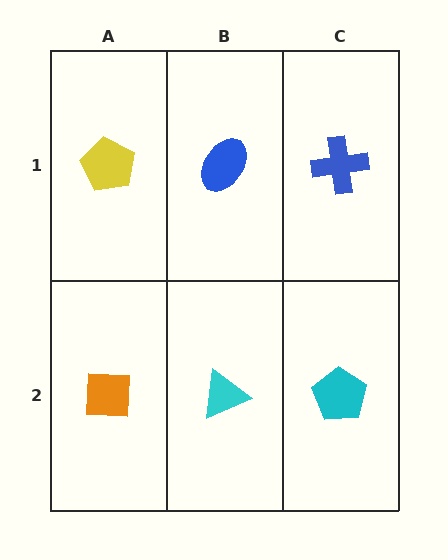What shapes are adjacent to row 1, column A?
An orange square (row 2, column A), a blue ellipse (row 1, column B).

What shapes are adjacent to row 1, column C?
A cyan pentagon (row 2, column C), a blue ellipse (row 1, column B).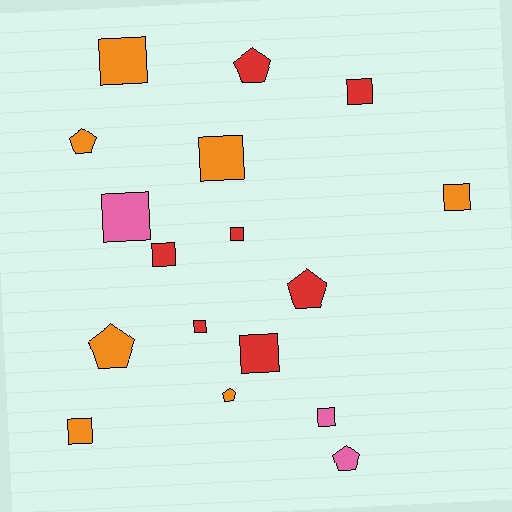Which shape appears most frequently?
Square, with 11 objects.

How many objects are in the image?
There are 17 objects.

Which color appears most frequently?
Orange, with 7 objects.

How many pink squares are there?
There are 2 pink squares.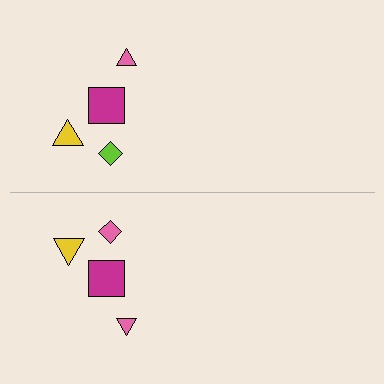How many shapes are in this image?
There are 8 shapes in this image.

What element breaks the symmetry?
The pink diamond on the bottom side breaks the symmetry — its mirror counterpart is lime.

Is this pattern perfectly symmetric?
No, the pattern is not perfectly symmetric. The pink diamond on the bottom side breaks the symmetry — its mirror counterpart is lime.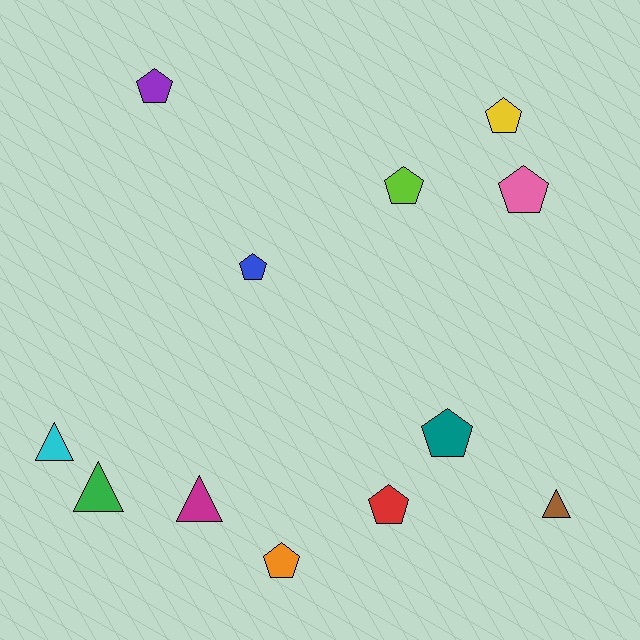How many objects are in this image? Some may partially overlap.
There are 12 objects.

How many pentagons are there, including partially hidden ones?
There are 8 pentagons.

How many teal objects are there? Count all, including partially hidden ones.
There is 1 teal object.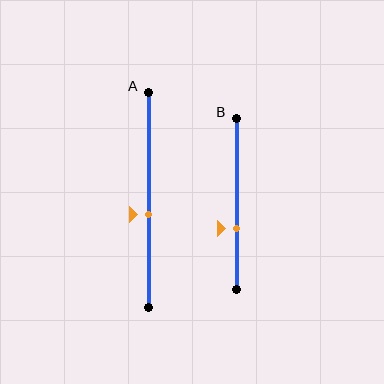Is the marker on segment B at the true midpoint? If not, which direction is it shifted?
No, the marker on segment B is shifted downward by about 14% of the segment length.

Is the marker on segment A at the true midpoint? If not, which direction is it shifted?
No, the marker on segment A is shifted downward by about 7% of the segment length.